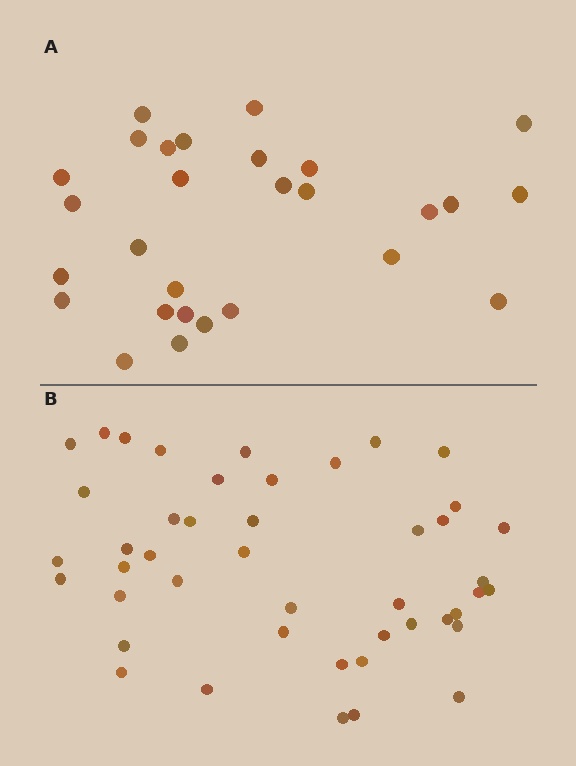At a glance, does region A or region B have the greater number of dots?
Region B (the bottom region) has more dots.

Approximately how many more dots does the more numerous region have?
Region B has approximately 15 more dots than region A.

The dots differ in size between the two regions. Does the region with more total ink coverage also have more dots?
No. Region A has more total ink coverage because its dots are larger, but region B actually contains more individual dots. Total area can be misleading — the number of items is what matters here.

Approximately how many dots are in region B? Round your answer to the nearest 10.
About 40 dots. (The exact count is 45, which rounds to 40.)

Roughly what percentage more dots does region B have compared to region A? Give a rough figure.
About 60% more.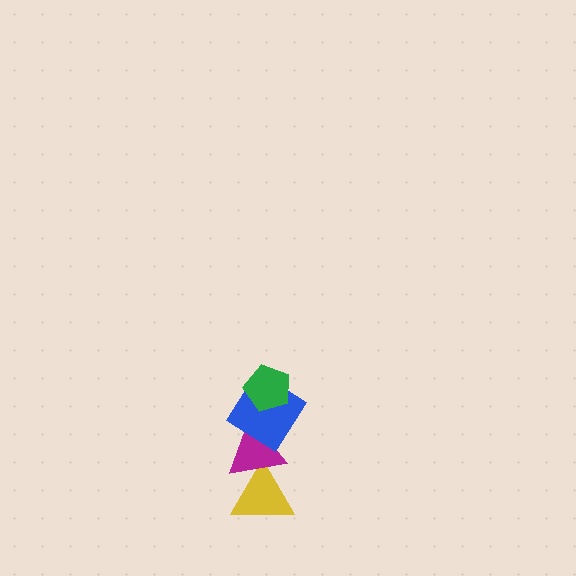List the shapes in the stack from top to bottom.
From top to bottom: the green pentagon, the blue diamond, the magenta triangle, the yellow triangle.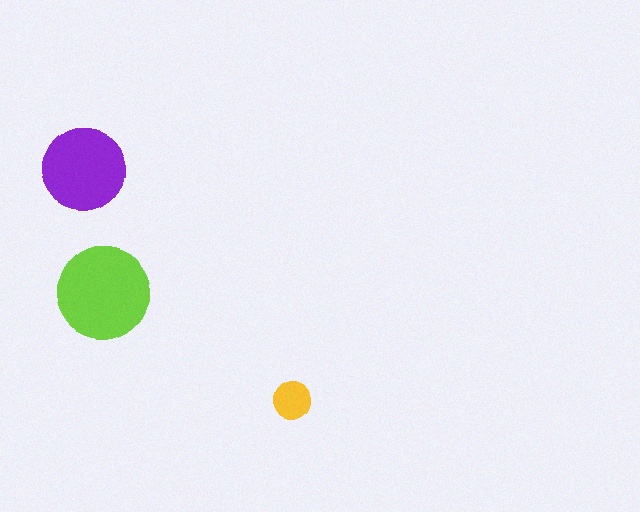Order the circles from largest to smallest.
the lime one, the purple one, the yellow one.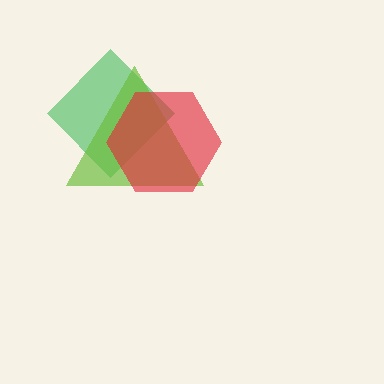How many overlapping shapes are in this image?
There are 3 overlapping shapes in the image.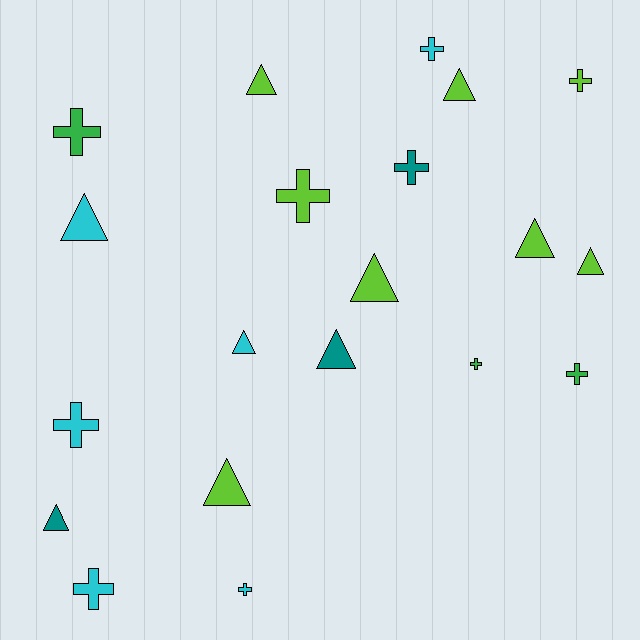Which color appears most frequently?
Lime, with 8 objects.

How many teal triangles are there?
There are 2 teal triangles.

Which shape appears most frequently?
Triangle, with 10 objects.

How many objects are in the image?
There are 20 objects.